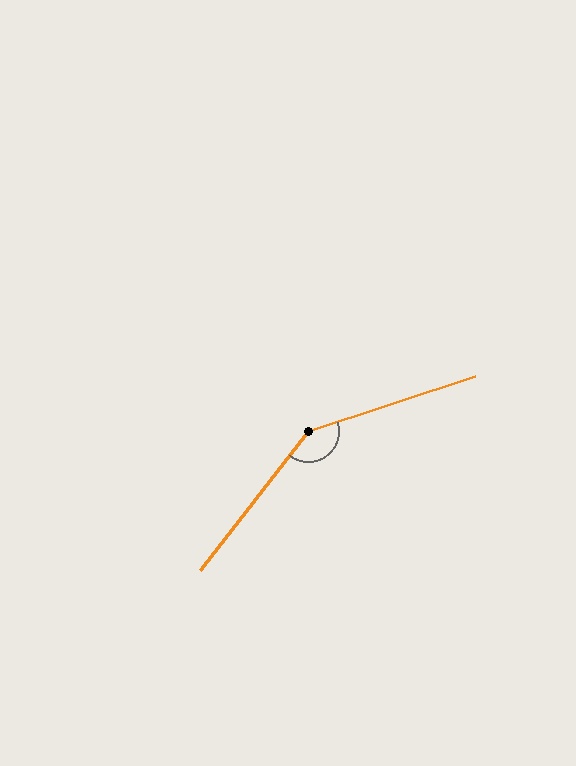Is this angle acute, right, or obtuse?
It is obtuse.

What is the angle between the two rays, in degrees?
Approximately 146 degrees.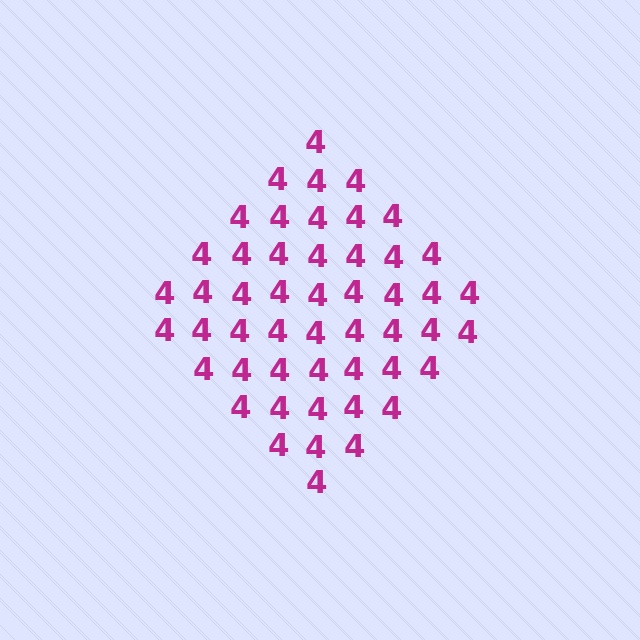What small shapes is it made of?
It is made of small digit 4's.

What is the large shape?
The large shape is a diamond.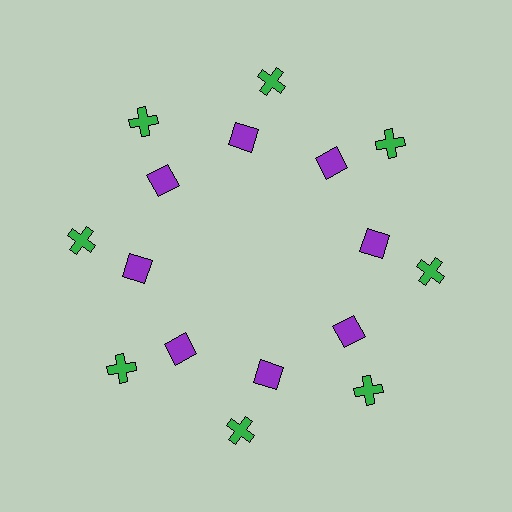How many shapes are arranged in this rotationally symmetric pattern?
There are 16 shapes, arranged in 8 groups of 2.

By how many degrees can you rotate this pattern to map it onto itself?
The pattern maps onto itself every 45 degrees of rotation.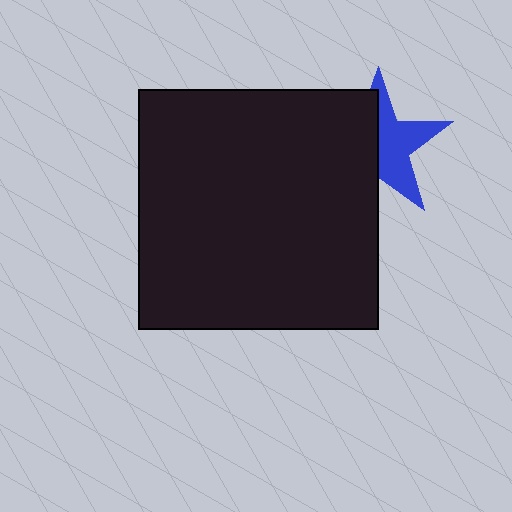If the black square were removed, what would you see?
You would see the complete blue star.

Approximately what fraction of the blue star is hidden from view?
Roughly 50% of the blue star is hidden behind the black square.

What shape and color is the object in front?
The object in front is a black square.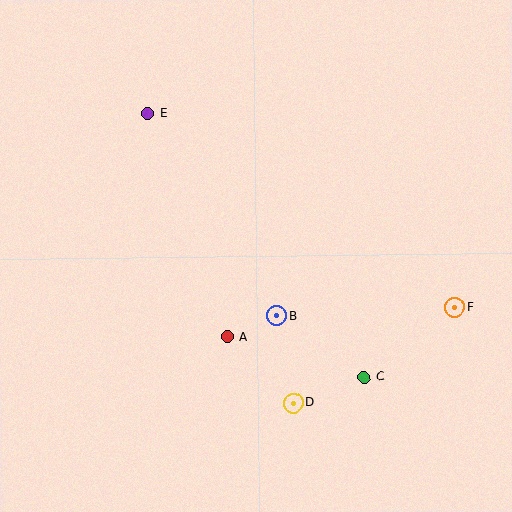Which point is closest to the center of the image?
Point B at (277, 316) is closest to the center.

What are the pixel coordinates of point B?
Point B is at (277, 316).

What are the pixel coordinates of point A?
Point A is at (227, 337).